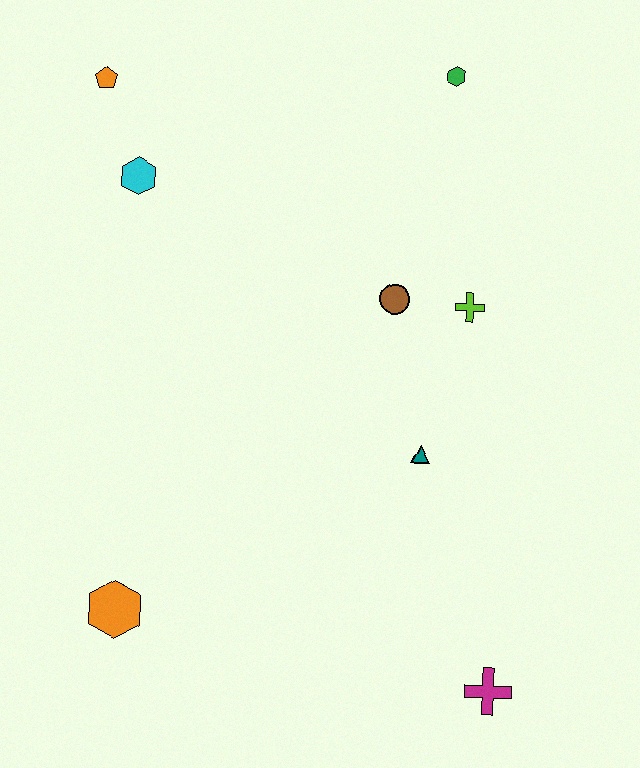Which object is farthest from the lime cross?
The orange hexagon is farthest from the lime cross.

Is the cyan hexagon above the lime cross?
Yes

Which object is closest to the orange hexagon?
The teal triangle is closest to the orange hexagon.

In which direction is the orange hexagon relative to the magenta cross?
The orange hexagon is to the left of the magenta cross.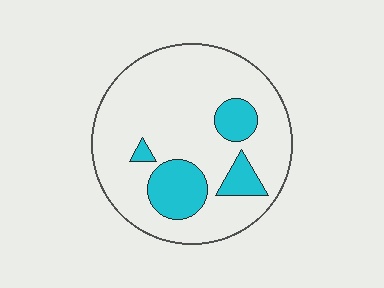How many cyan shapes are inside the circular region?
4.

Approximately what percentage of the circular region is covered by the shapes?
Approximately 20%.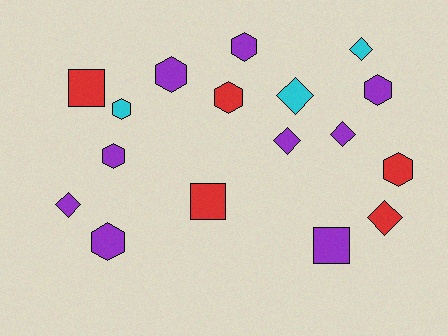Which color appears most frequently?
Purple, with 9 objects.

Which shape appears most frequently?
Hexagon, with 8 objects.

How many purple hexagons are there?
There are 5 purple hexagons.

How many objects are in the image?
There are 17 objects.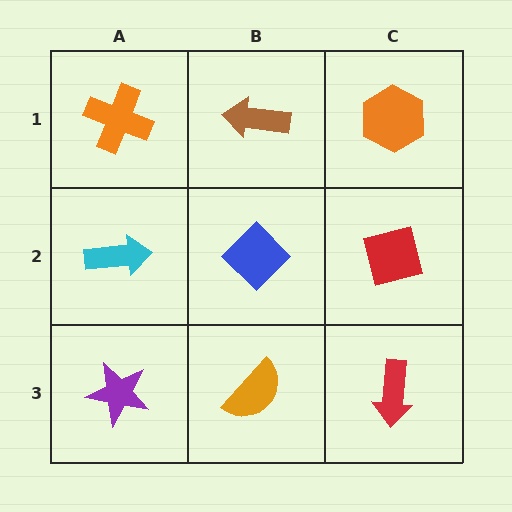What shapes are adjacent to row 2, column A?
An orange cross (row 1, column A), a purple star (row 3, column A), a blue diamond (row 2, column B).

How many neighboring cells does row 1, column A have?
2.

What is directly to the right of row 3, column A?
An orange semicircle.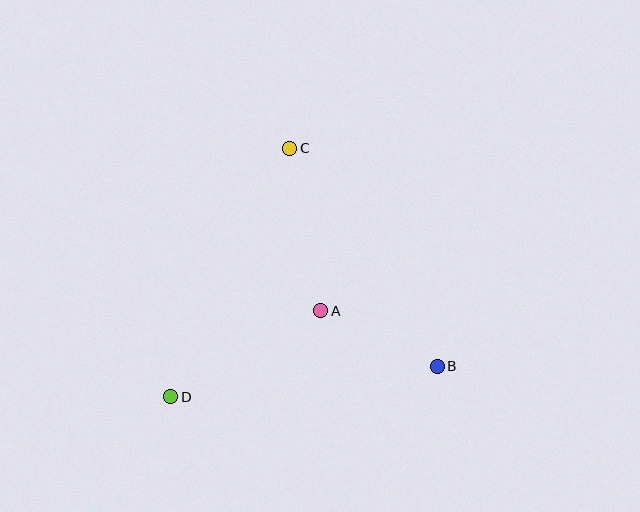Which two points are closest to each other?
Points A and B are closest to each other.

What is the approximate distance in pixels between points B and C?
The distance between B and C is approximately 263 pixels.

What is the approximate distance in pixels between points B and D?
The distance between B and D is approximately 268 pixels.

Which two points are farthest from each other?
Points C and D are farthest from each other.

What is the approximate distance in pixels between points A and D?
The distance between A and D is approximately 173 pixels.